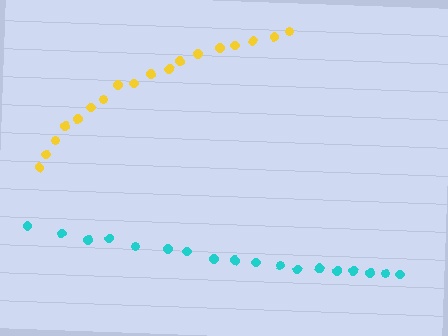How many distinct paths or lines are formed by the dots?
There are 2 distinct paths.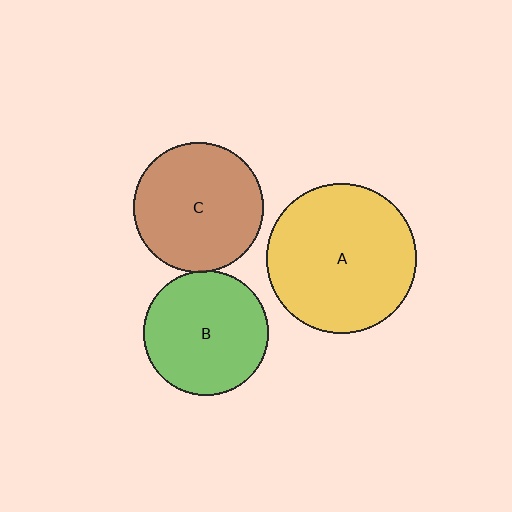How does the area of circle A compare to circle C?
Approximately 1.3 times.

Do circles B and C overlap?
Yes.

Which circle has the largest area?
Circle A (yellow).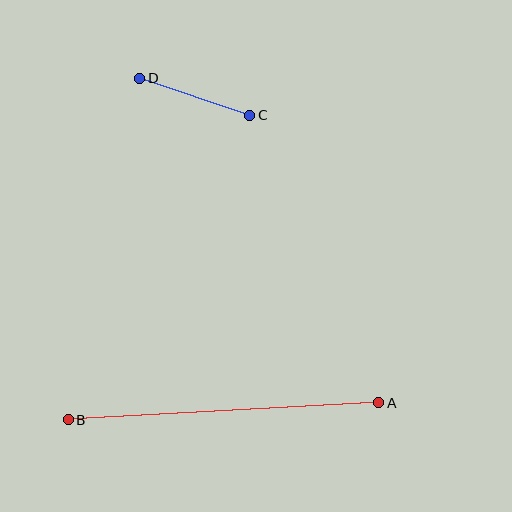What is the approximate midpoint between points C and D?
The midpoint is at approximately (195, 97) pixels.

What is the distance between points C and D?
The distance is approximately 116 pixels.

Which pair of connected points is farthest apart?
Points A and B are farthest apart.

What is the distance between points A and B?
The distance is approximately 311 pixels.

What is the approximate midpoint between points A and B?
The midpoint is at approximately (223, 411) pixels.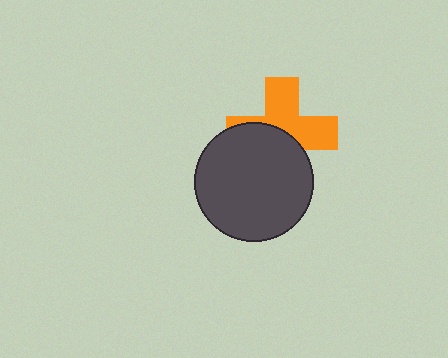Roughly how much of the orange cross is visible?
About half of it is visible (roughly 53%).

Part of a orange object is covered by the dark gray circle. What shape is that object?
It is a cross.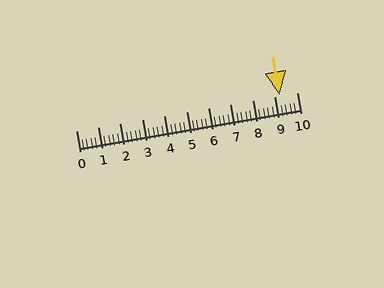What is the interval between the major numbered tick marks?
The major tick marks are spaced 1 units apart.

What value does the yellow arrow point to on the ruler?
The yellow arrow points to approximately 9.2.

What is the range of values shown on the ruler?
The ruler shows values from 0 to 10.